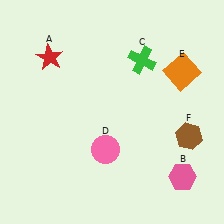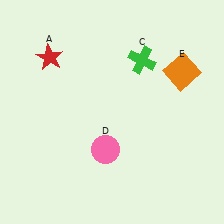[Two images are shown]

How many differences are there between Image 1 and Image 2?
There are 2 differences between the two images.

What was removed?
The brown hexagon (F), the pink hexagon (B) were removed in Image 2.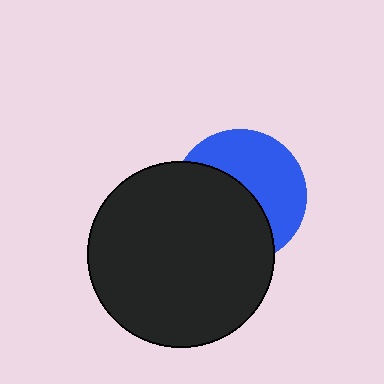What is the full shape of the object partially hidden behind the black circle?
The partially hidden object is a blue circle.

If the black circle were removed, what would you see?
You would see the complete blue circle.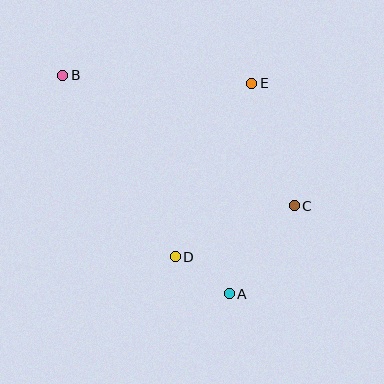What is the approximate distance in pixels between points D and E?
The distance between D and E is approximately 190 pixels.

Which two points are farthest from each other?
Points A and B are farthest from each other.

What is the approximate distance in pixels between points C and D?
The distance between C and D is approximately 130 pixels.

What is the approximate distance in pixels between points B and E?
The distance between B and E is approximately 189 pixels.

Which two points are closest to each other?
Points A and D are closest to each other.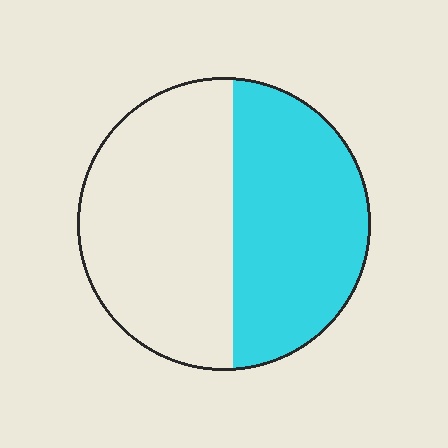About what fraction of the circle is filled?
About one half (1/2).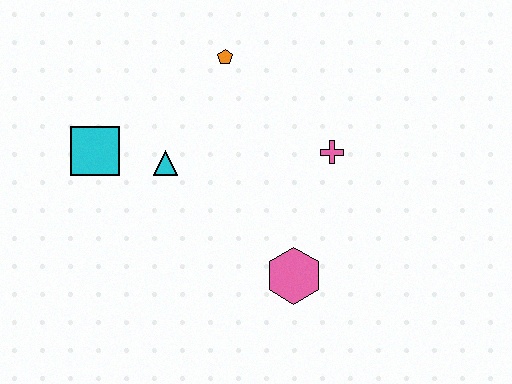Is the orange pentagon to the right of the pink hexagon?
No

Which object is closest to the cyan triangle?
The cyan square is closest to the cyan triangle.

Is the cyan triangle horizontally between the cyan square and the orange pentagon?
Yes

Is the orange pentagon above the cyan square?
Yes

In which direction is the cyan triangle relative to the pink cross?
The cyan triangle is to the left of the pink cross.